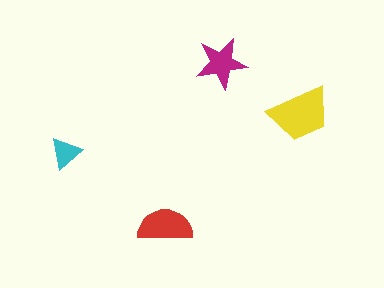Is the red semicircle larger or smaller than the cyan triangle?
Larger.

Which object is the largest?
The yellow trapezoid.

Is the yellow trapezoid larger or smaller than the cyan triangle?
Larger.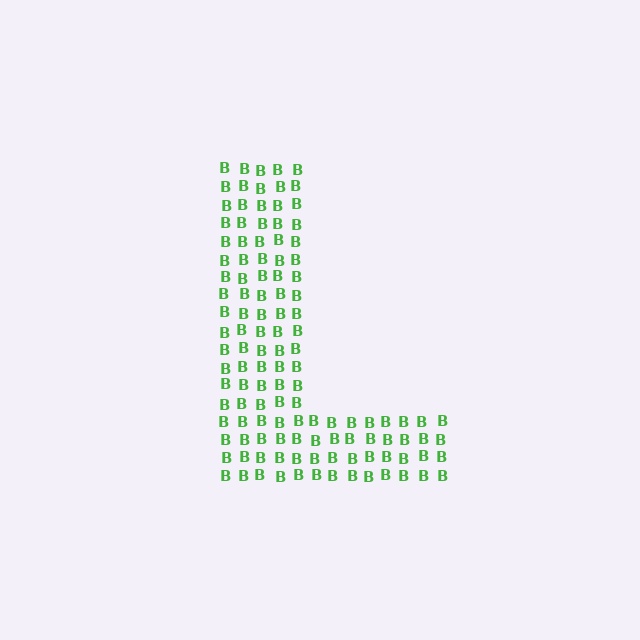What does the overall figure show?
The overall figure shows the letter L.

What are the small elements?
The small elements are letter B's.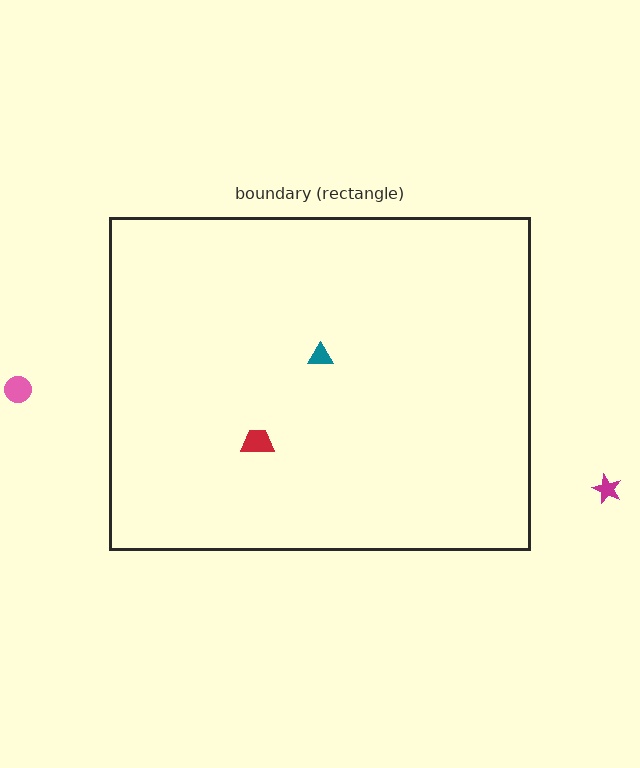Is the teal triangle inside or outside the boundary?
Inside.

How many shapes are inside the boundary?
2 inside, 2 outside.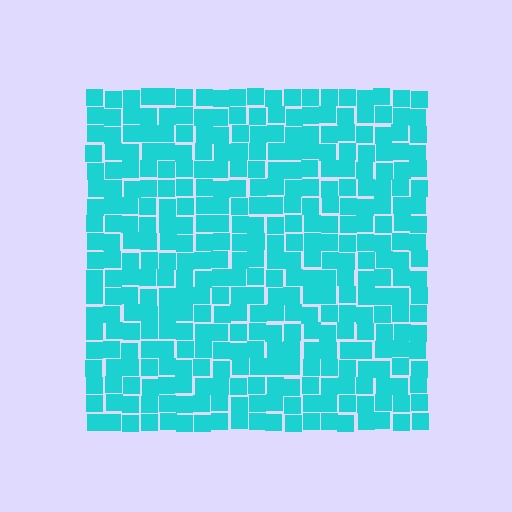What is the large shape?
The large shape is a square.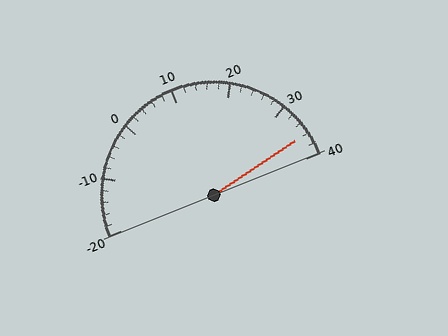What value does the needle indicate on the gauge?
The needle indicates approximately 36.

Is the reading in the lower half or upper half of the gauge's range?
The reading is in the upper half of the range (-20 to 40).